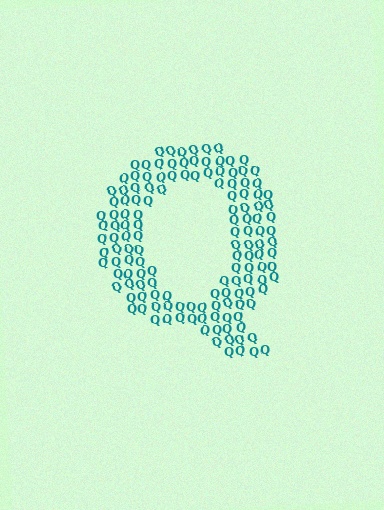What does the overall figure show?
The overall figure shows the letter Q.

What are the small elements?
The small elements are letter Q's.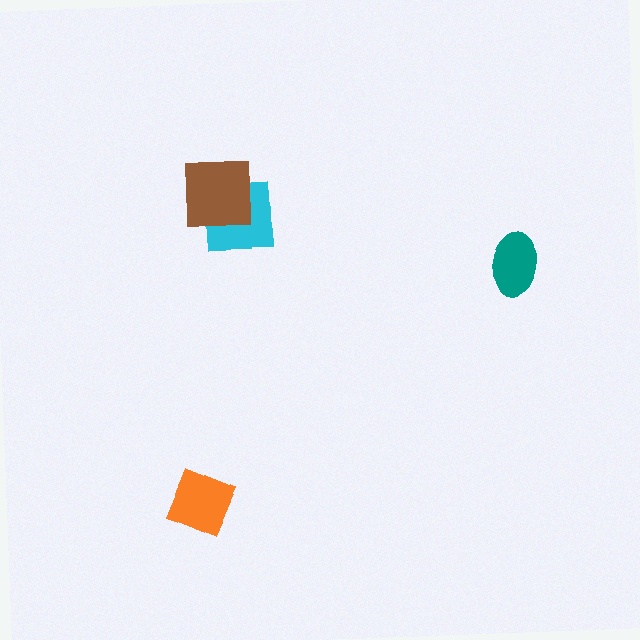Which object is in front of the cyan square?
The brown square is in front of the cyan square.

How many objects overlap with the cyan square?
1 object overlaps with the cyan square.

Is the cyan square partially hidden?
Yes, it is partially covered by another shape.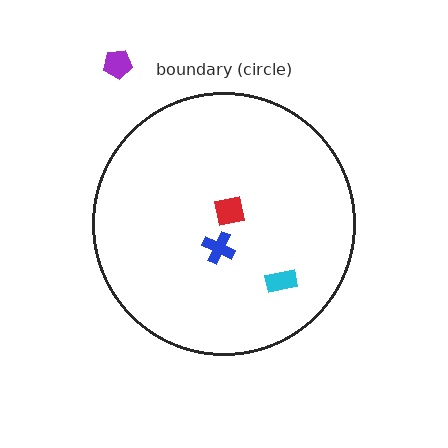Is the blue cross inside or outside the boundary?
Inside.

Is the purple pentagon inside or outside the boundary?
Outside.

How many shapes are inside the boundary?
3 inside, 1 outside.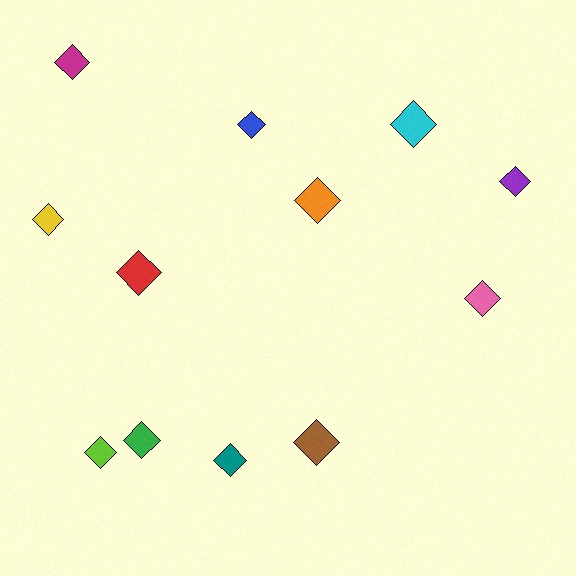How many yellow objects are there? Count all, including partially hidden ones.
There is 1 yellow object.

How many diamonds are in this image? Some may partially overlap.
There are 12 diamonds.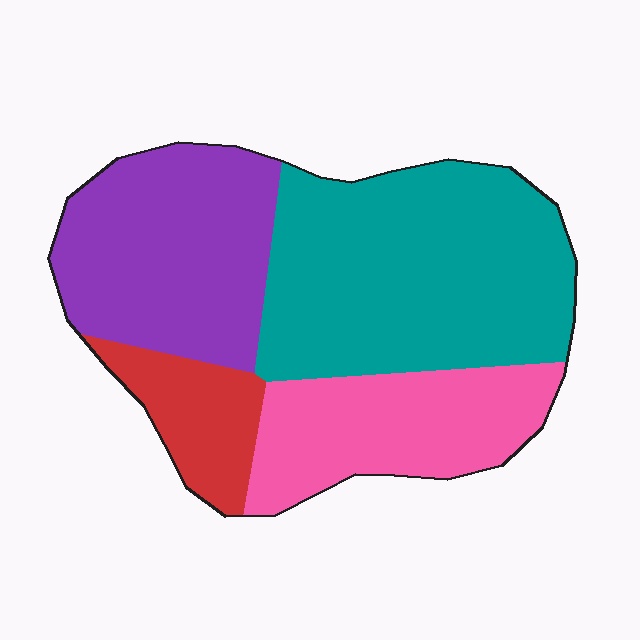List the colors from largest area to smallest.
From largest to smallest: teal, purple, pink, red.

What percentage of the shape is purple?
Purple covers roughly 30% of the shape.